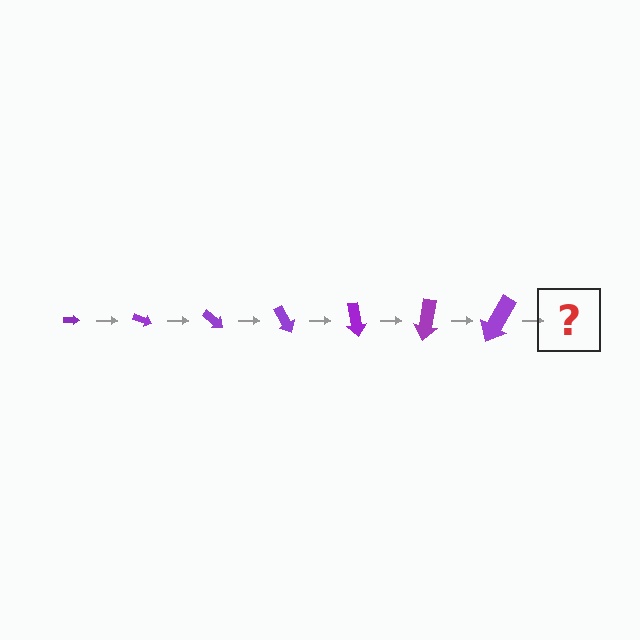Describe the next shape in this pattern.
It should be an arrow, larger than the previous one and rotated 140 degrees from the start.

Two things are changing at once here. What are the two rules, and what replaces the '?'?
The two rules are that the arrow grows larger each step and it rotates 20 degrees each step. The '?' should be an arrow, larger than the previous one and rotated 140 degrees from the start.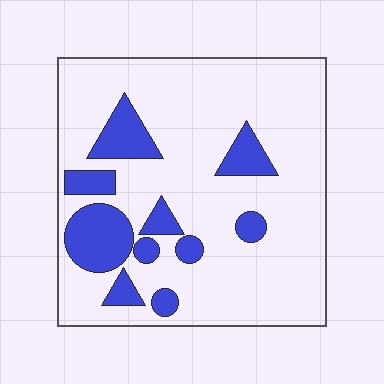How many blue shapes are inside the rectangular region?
10.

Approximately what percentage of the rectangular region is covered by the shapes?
Approximately 20%.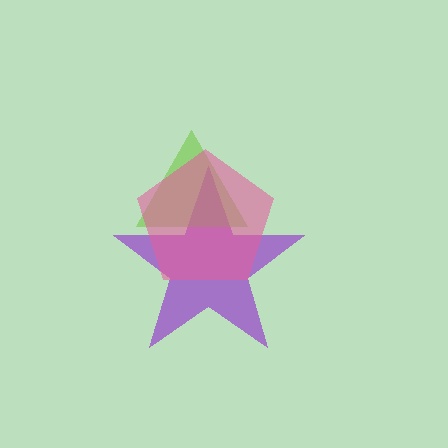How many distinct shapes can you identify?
There are 3 distinct shapes: a purple star, a lime triangle, a pink pentagon.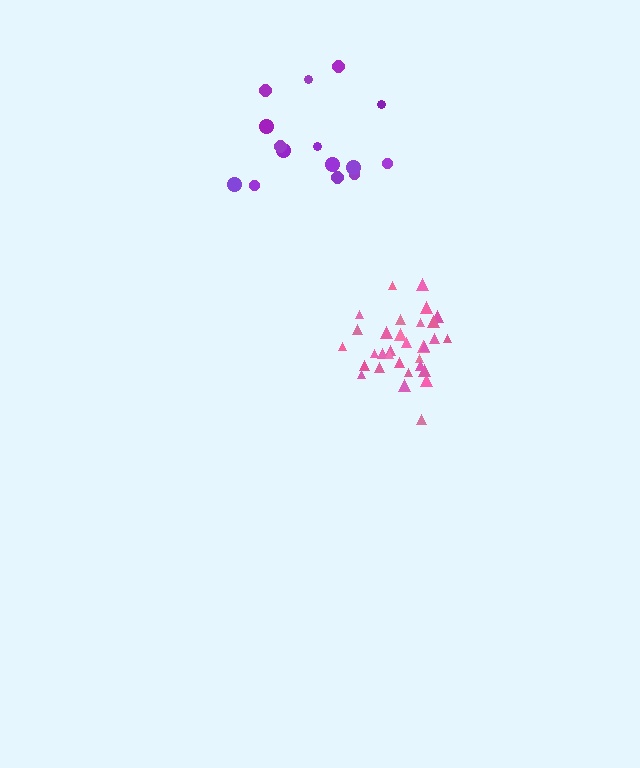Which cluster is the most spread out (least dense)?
Purple.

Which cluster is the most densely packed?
Pink.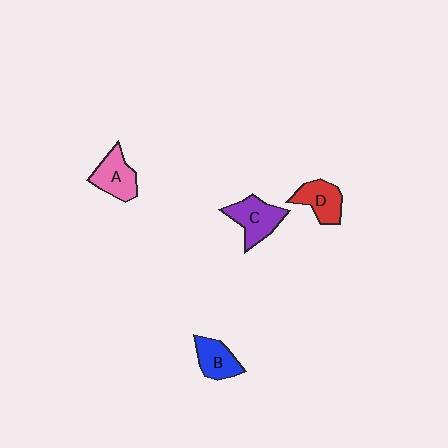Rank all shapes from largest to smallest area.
From largest to smallest: C (purple), A (pink), D (red), B (blue).